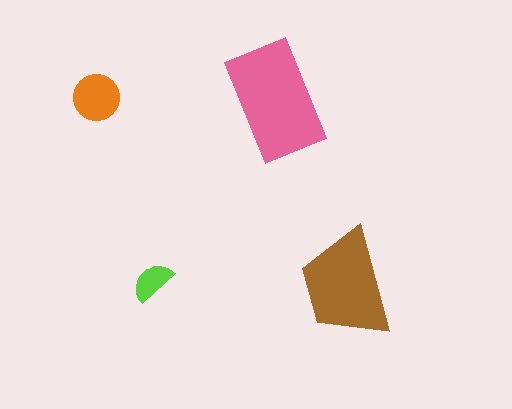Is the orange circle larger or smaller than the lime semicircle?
Larger.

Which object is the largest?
The pink rectangle.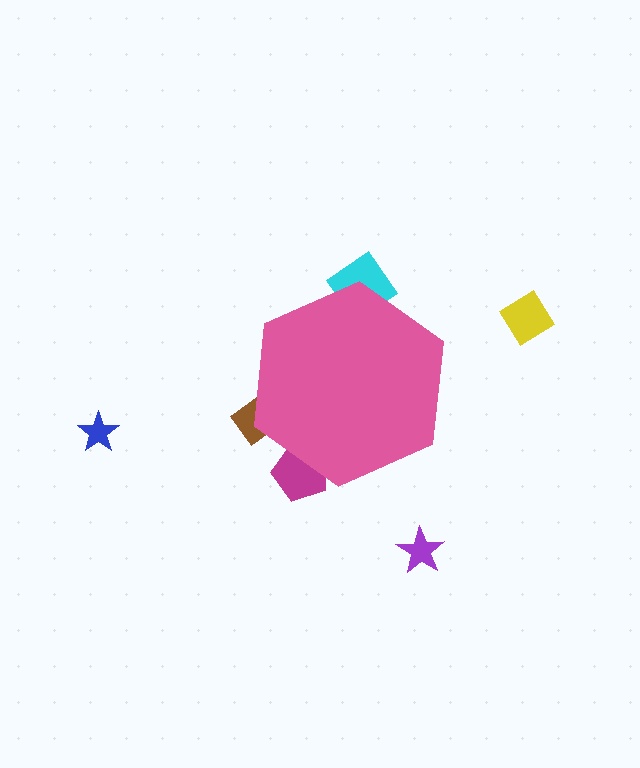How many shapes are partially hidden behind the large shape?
3 shapes are partially hidden.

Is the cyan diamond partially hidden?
Yes, the cyan diamond is partially hidden behind the pink hexagon.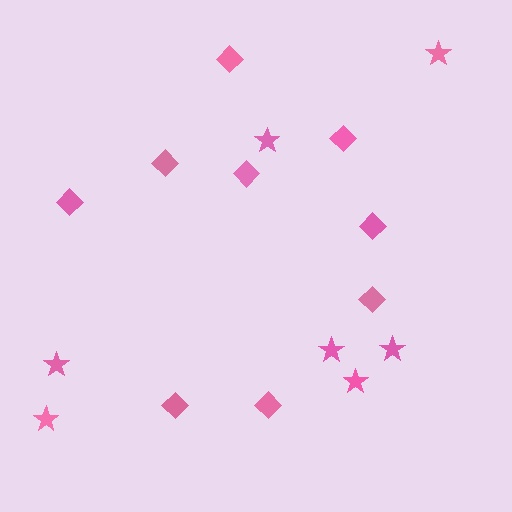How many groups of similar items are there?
There are 2 groups: one group of diamonds (9) and one group of stars (7).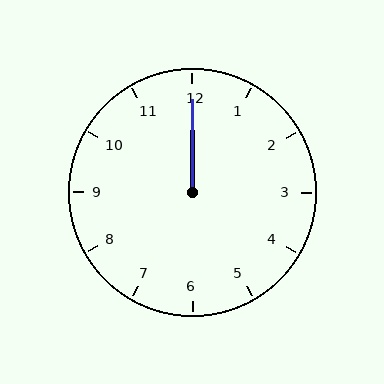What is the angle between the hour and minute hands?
Approximately 0 degrees.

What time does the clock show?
12:00.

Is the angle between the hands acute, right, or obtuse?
It is acute.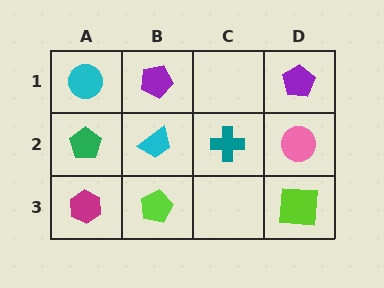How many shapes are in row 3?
3 shapes.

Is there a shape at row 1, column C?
No, that cell is empty.